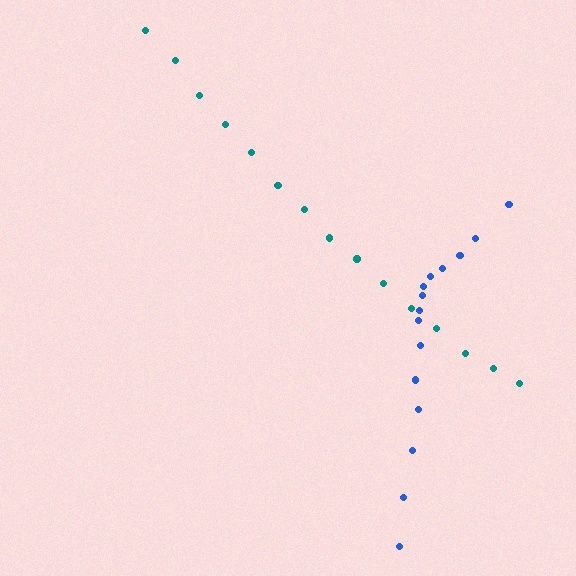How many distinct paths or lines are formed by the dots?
There are 2 distinct paths.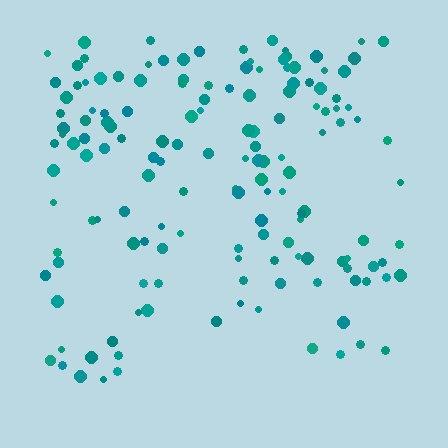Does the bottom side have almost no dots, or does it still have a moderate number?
Still a moderate number, just noticeably fewer than the top.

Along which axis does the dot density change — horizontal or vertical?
Vertical.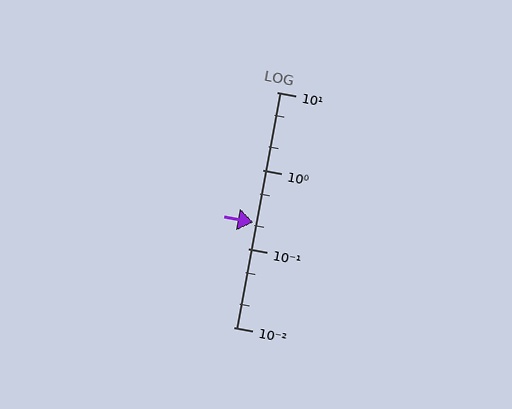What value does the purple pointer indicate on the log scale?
The pointer indicates approximately 0.22.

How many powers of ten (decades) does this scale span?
The scale spans 3 decades, from 0.01 to 10.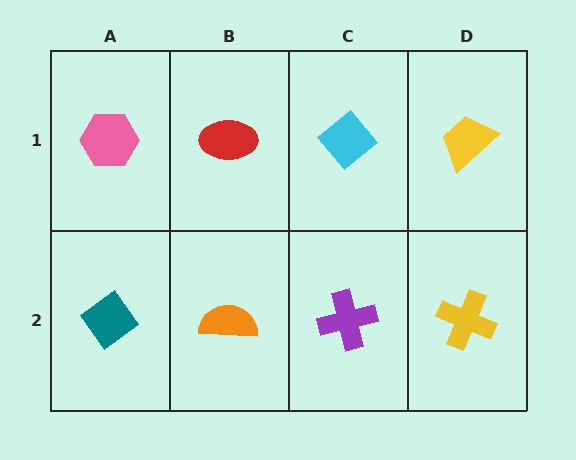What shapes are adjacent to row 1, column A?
A teal diamond (row 2, column A), a red ellipse (row 1, column B).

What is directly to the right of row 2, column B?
A purple cross.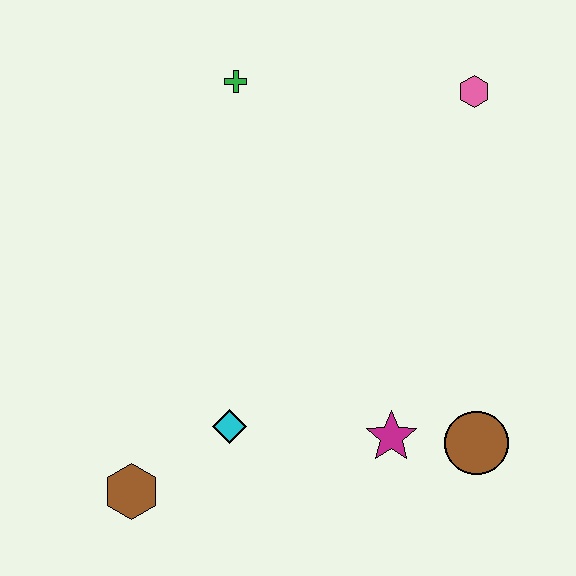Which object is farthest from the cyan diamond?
The pink hexagon is farthest from the cyan diamond.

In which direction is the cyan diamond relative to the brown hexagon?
The cyan diamond is to the right of the brown hexagon.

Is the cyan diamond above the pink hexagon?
No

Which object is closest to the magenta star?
The brown circle is closest to the magenta star.